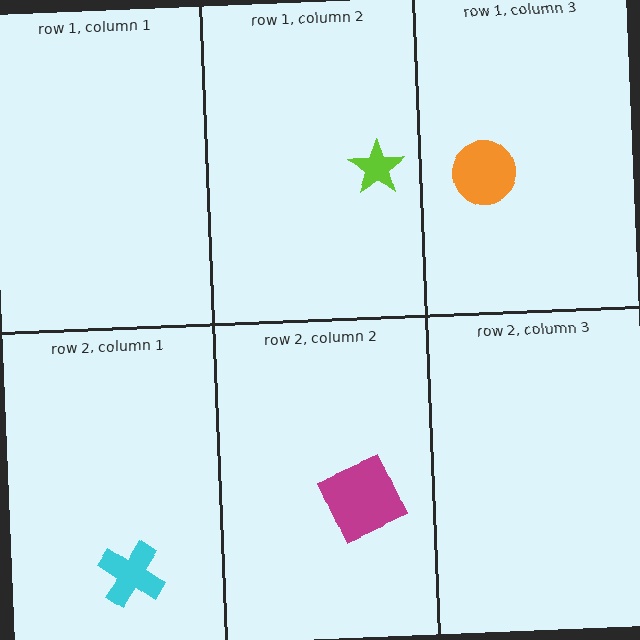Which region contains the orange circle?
The row 1, column 3 region.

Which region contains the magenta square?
The row 2, column 2 region.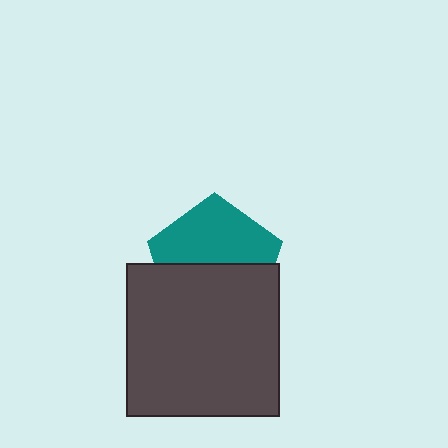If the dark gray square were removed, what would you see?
You would see the complete teal pentagon.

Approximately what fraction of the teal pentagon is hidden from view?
Roughly 49% of the teal pentagon is hidden behind the dark gray square.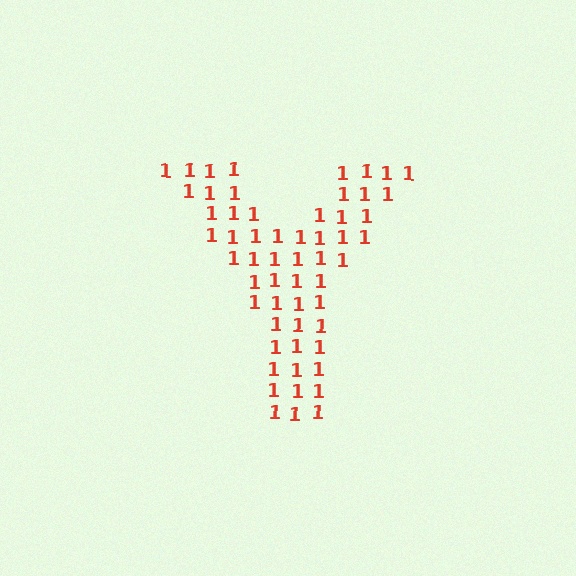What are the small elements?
The small elements are digit 1's.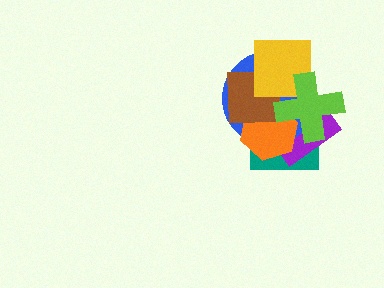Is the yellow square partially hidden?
Yes, it is partially covered by another shape.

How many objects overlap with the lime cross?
5 objects overlap with the lime cross.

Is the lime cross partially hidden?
No, no other shape covers it.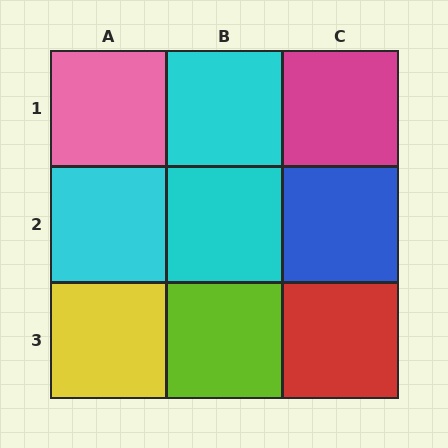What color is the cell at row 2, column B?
Cyan.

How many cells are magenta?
1 cell is magenta.